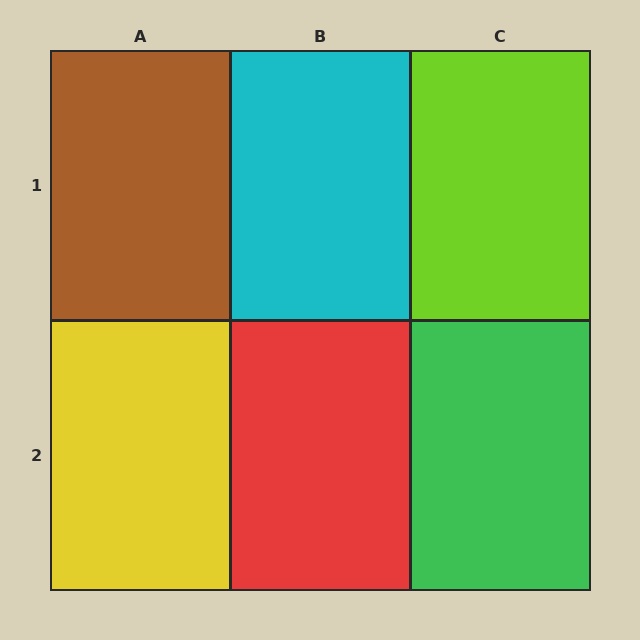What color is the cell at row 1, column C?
Lime.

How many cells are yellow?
1 cell is yellow.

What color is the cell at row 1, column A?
Brown.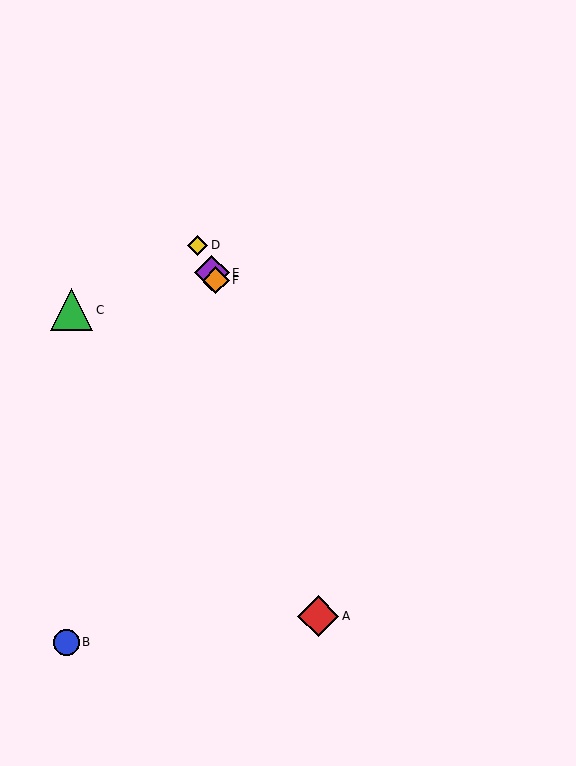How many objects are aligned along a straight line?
3 objects (D, E, F) are aligned along a straight line.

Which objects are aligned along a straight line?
Objects D, E, F are aligned along a straight line.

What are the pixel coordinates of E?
Object E is at (212, 273).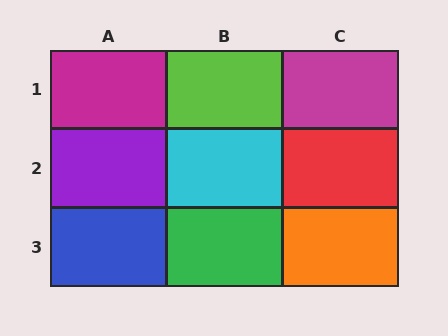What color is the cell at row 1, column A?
Magenta.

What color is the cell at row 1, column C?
Magenta.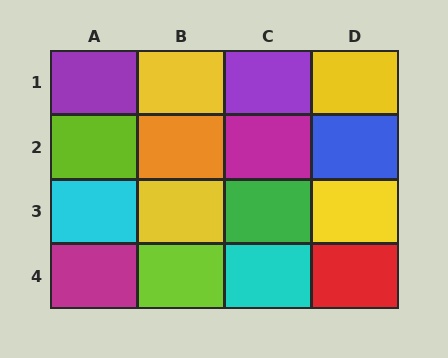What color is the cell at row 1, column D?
Yellow.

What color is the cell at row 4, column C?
Cyan.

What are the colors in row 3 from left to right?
Cyan, yellow, green, yellow.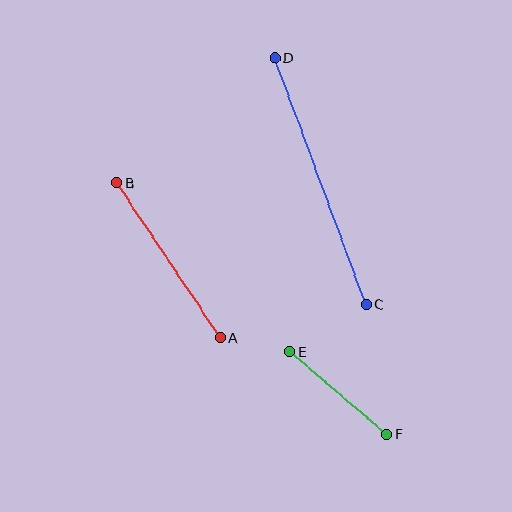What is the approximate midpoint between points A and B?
The midpoint is at approximately (168, 260) pixels.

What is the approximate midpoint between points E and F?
The midpoint is at approximately (339, 393) pixels.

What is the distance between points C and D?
The distance is approximately 263 pixels.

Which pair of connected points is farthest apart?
Points C and D are farthest apart.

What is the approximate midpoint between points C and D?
The midpoint is at approximately (320, 181) pixels.